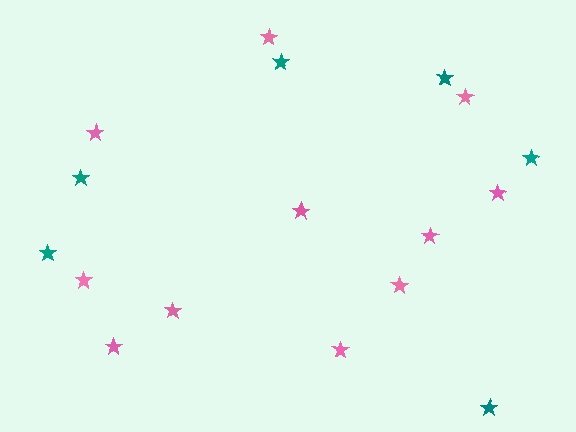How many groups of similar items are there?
There are 2 groups: one group of teal stars (6) and one group of pink stars (11).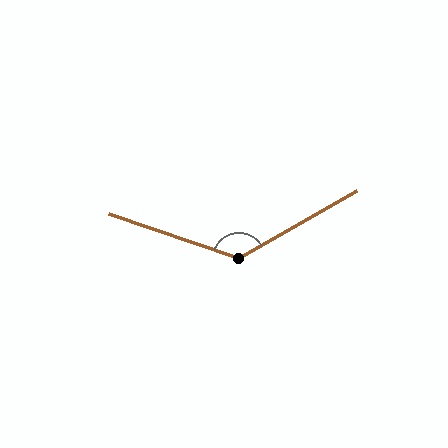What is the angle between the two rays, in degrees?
Approximately 131 degrees.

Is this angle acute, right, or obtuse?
It is obtuse.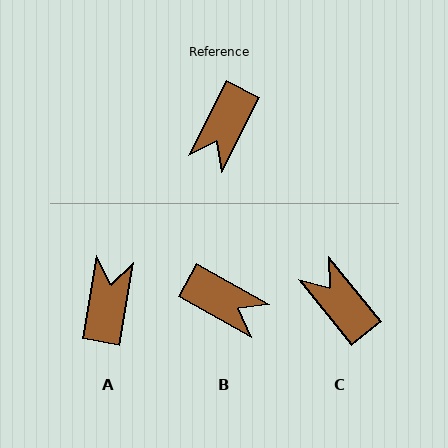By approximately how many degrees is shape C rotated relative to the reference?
Approximately 114 degrees clockwise.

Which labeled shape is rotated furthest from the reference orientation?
A, about 163 degrees away.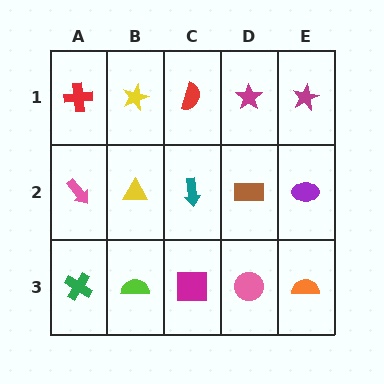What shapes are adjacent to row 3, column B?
A yellow triangle (row 2, column B), a green cross (row 3, column A), a magenta square (row 3, column C).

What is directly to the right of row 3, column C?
A pink circle.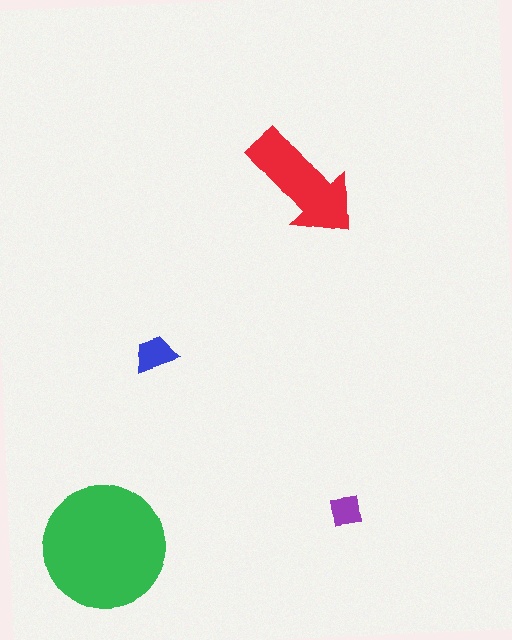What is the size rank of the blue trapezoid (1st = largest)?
3rd.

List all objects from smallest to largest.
The purple square, the blue trapezoid, the red arrow, the green circle.